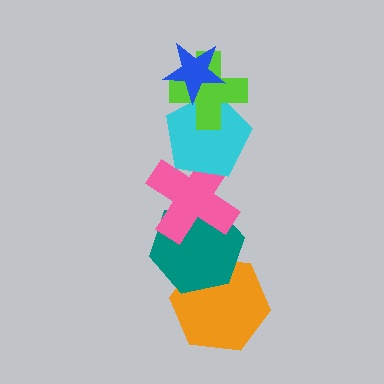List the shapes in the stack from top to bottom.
From top to bottom: the blue star, the lime cross, the cyan pentagon, the pink cross, the teal hexagon, the orange hexagon.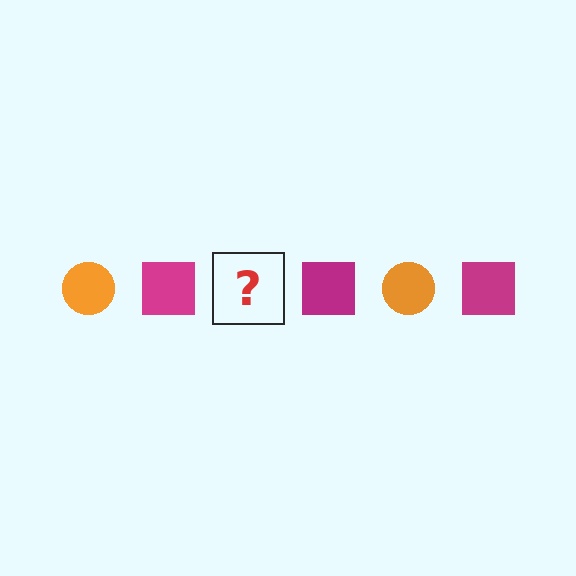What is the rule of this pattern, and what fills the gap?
The rule is that the pattern alternates between orange circle and magenta square. The gap should be filled with an orange circle.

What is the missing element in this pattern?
The missing element is an orange circle.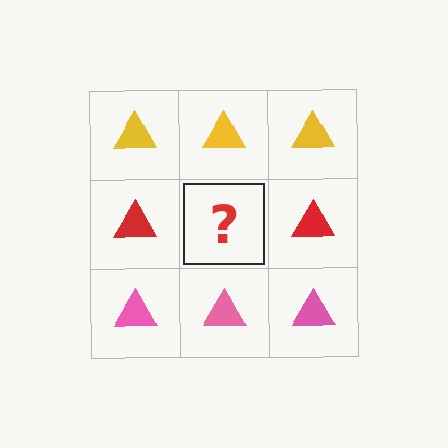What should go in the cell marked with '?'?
The missing cell should contain a red triangle.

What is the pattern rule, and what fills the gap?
The rule is that each row has a consistent color. The gap should be filled with a red triangle.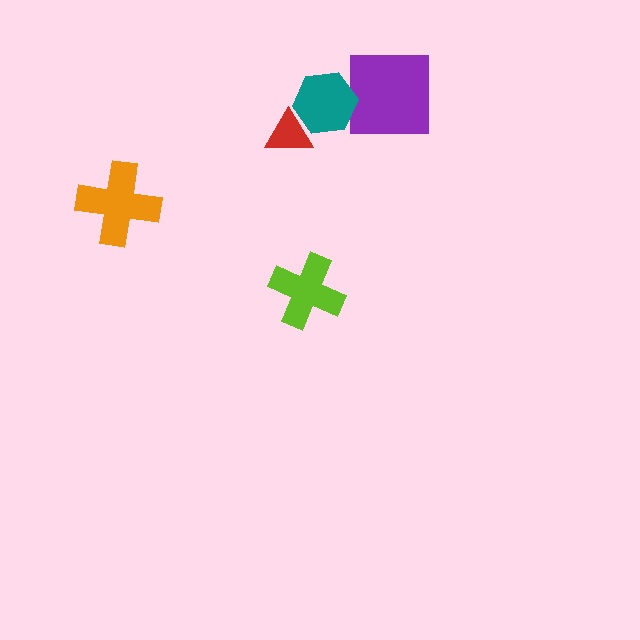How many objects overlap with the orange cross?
0 objects overlap with the orange cross.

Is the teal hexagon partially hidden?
Yes, it is partially covered by another shape.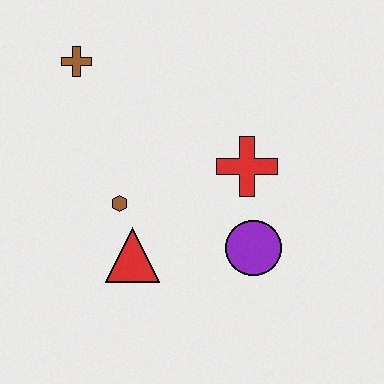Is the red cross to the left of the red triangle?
No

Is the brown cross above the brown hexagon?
Yes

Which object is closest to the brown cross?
The brown hexagon is closest to the brown cross.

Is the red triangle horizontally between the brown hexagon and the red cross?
Yes